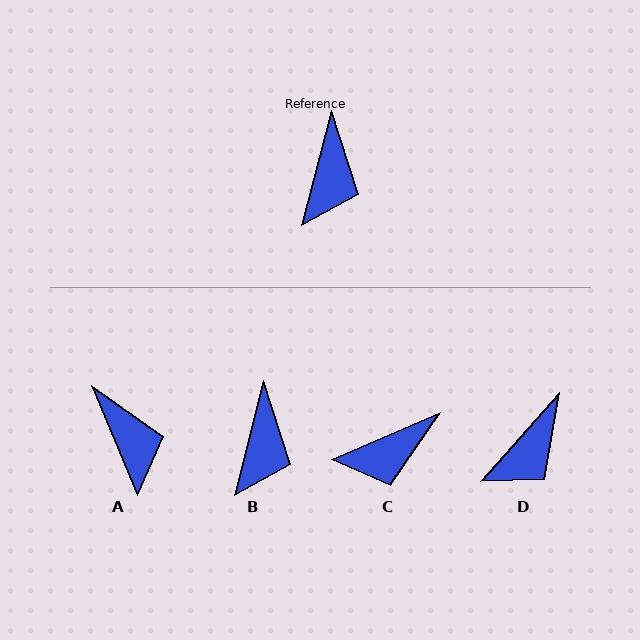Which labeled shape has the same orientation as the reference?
B.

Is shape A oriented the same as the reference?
No, it is off by about 37 degrees.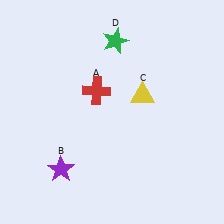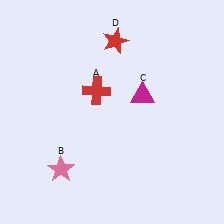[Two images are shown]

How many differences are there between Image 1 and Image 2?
There are 3 differences between the two images.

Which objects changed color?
B changed from purple to pink. C changed from yellow to magenta. D changed from green to red.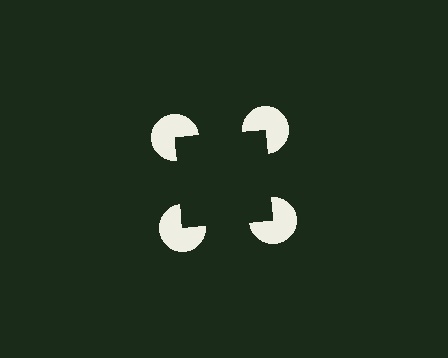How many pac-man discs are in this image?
There are 4 — one at each vertex of the illusory square.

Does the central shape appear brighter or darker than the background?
It typically appears slightly darker than the background, even though no actual brightness change is drawn.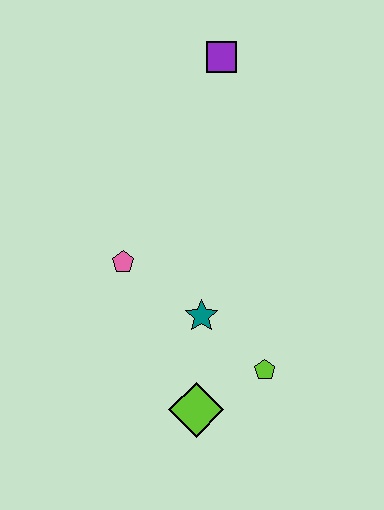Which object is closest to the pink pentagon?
The teal star is closest to the pink pentagon.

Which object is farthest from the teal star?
The purple square is farthest from the teal star.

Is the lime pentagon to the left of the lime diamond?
No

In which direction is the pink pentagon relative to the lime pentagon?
The pink pentagon is to the left of the lime pentagon.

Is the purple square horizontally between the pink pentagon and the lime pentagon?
Yes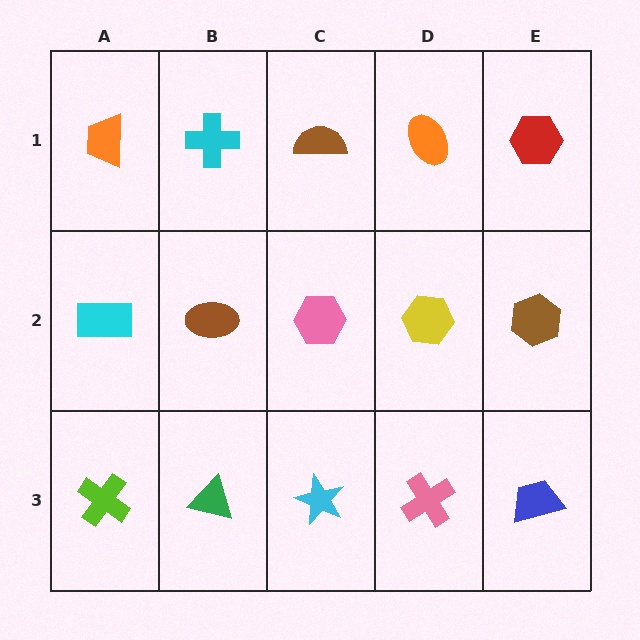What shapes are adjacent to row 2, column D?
An orange ellipse (row 1, column D), a pink cross (row 3, column D), a pink hexagon (row 2, column C), a brown hexagon (row 2, column E).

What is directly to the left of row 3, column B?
A lime cross.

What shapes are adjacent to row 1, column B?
A brown ellipse (row 2, column B), an orange trapezoid (row 1, column A), a brown semicircle (row 1, column C).